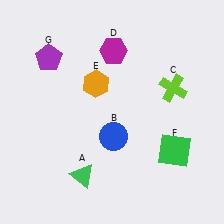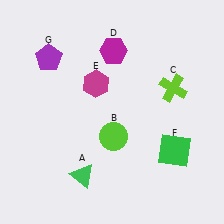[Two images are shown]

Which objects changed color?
B changed from blue to lime. E changed from orange to magenta.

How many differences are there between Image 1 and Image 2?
There are 2 differences between the two images.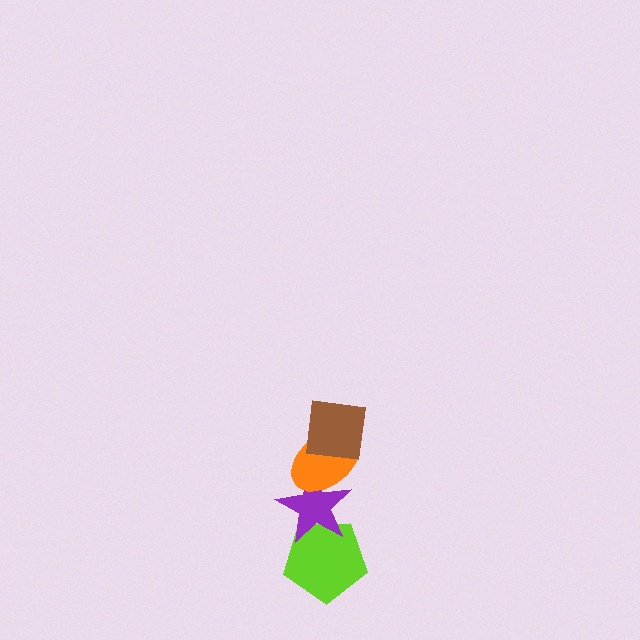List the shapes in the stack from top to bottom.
From top to bottom: the brown square, the orange ellipse, the purple star, the lime pentagon.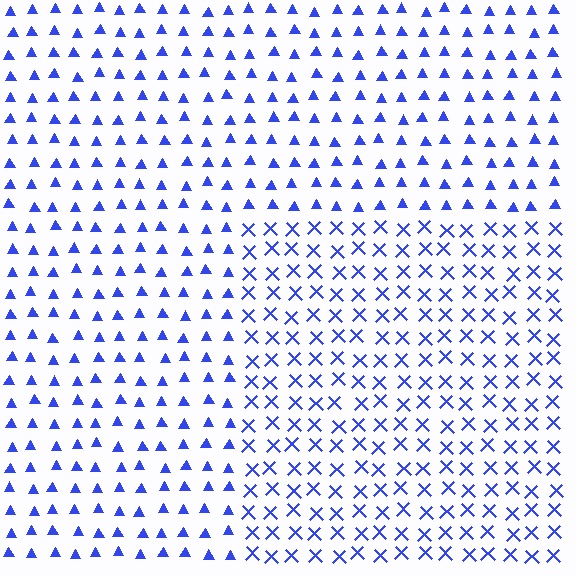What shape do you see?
I see a rectangle.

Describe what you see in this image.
The image is filled with small blue elements arranged in a uniform grid. A rectangle-shaped region contains X marks, while the surrounding area contains triangles. The boundary is defined purely by the change in element shape.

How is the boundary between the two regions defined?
The boundary is defined by a change in element shape: X marks inside vs. triangles outside. All elements share the same color and spacing.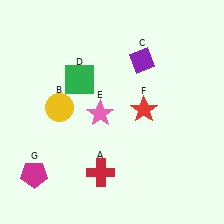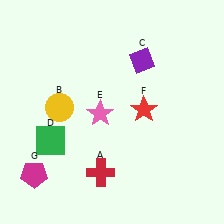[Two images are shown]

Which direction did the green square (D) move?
The green square (D) moved down.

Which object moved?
The green square (D) moved down.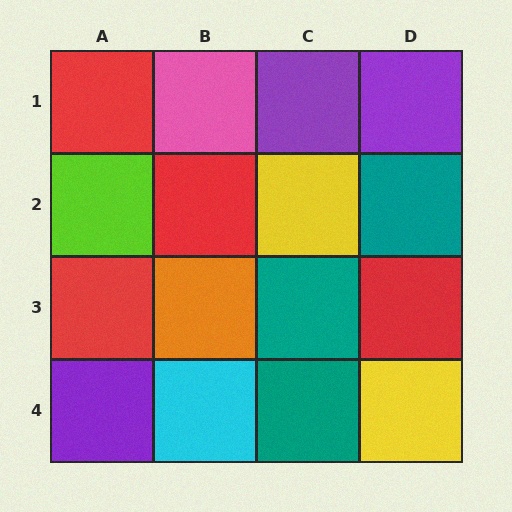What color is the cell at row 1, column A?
Red.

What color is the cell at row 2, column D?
Teal.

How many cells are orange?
1 cell is orange.